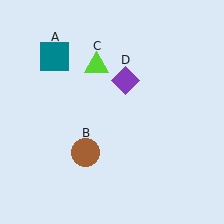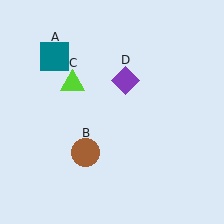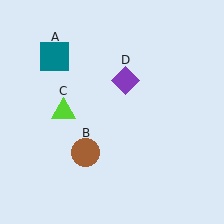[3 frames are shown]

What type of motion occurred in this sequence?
The lime triangle (object C) rotated counterclockwise around the center of the scene.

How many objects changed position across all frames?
1 object changed position: lime triangle (object C).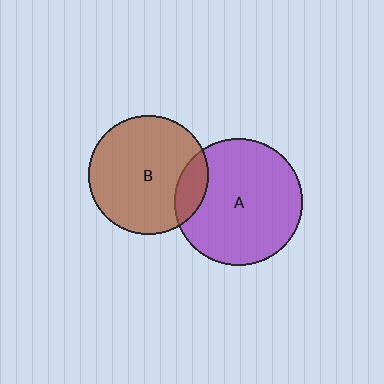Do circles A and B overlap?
Yes.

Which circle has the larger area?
Circle A (purple).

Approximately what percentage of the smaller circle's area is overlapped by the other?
Approximately 15%.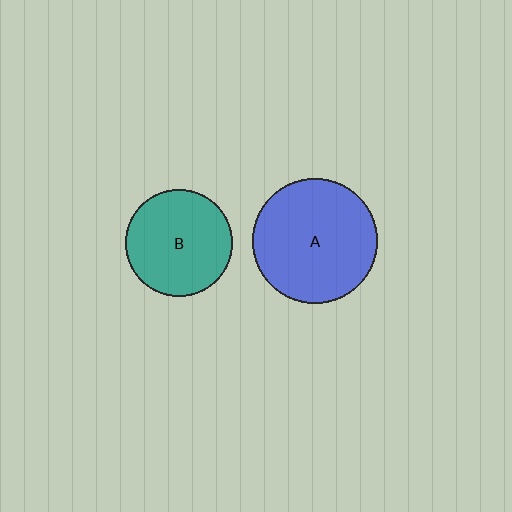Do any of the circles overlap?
No, none of the circles overlap.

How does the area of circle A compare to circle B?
Approximately 1.3 times.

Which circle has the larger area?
Circle A (blue).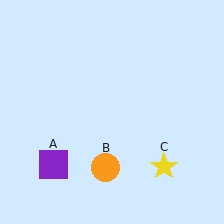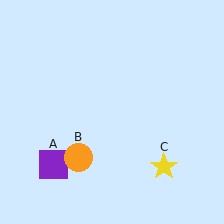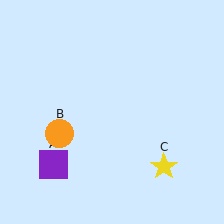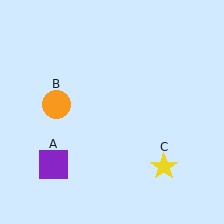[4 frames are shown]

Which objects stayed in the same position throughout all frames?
Purple square (object A) and yellow star (object C) remained stationary.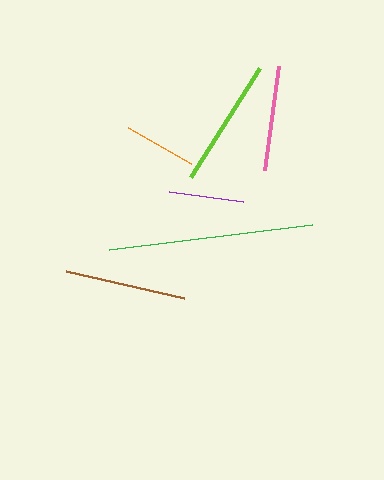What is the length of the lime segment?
The lime segment is approximately 129 pixels long.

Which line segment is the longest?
The green line is the longest at approximately 204 pixels.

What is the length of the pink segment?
The pink segment is approximately 105 pixels long.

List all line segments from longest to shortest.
From longest to shortest: green, lime, brown, pink, purple, orange.